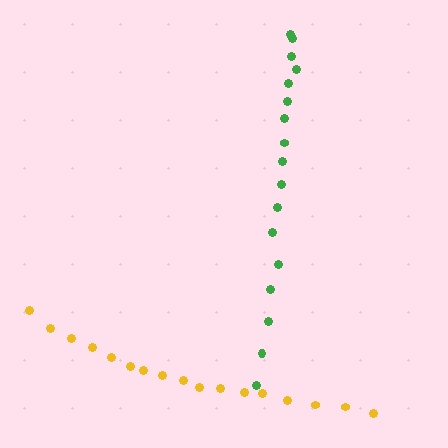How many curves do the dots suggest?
There are 2 distinct paths.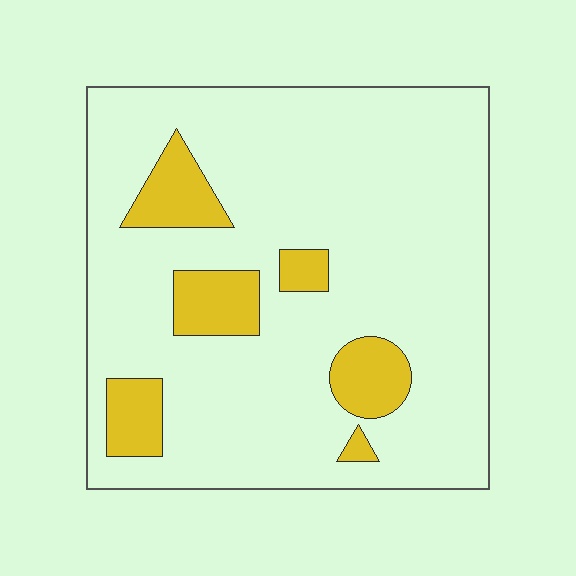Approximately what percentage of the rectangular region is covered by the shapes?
Approximately 15%.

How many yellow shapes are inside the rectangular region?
6.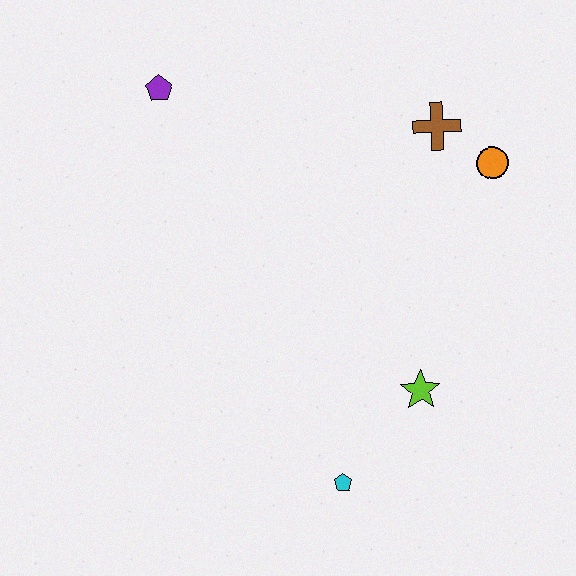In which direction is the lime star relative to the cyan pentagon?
The lime star is above the cyan pentagon.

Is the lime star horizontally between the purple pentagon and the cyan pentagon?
No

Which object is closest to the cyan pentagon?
The lime star is closest to the cyan pentagon.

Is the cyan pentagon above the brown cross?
No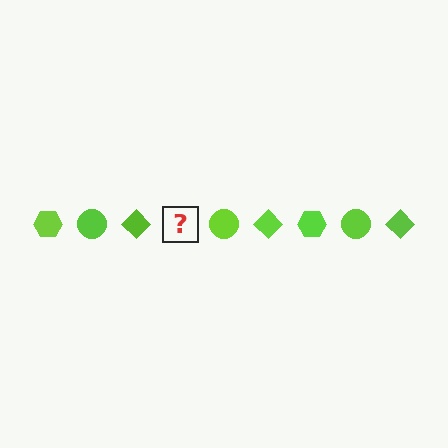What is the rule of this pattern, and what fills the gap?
The rule is that the pattern cycles through hexagon, circle, diamond shapes in lime. The gap should be filled with a lime hexagon.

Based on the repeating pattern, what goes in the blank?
The blank should be a lime hexagon.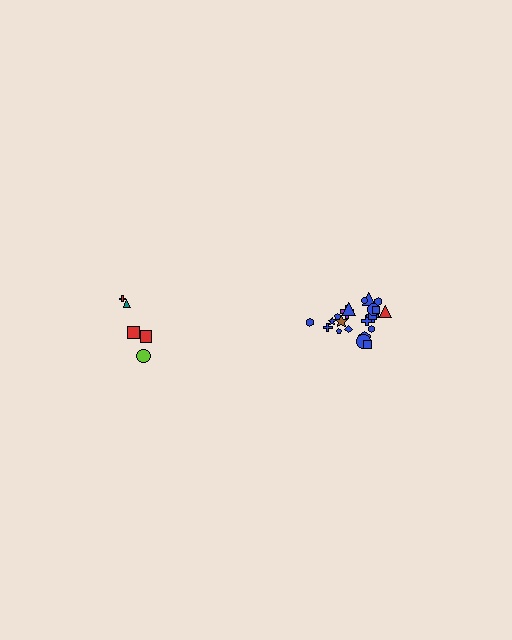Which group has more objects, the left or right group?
The right group.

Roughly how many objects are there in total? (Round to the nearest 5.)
Roughly 30 objects in total.